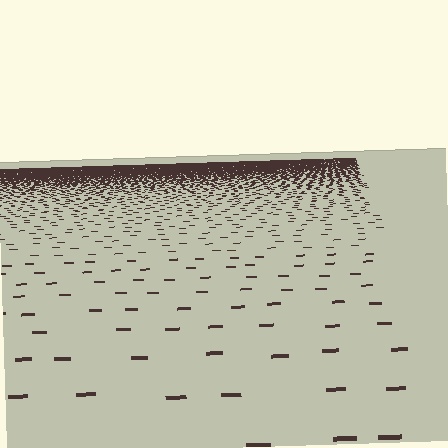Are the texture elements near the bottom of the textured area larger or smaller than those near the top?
Larger. Near the bottom, elements are closer to the viewer and appear at a bigger on-screen size.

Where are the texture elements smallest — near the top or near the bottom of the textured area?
Near the top.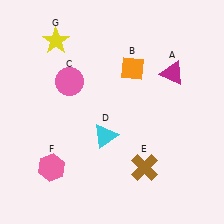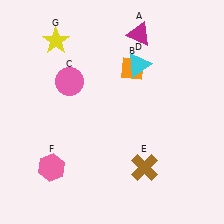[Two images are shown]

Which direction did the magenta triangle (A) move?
The magenta triangle (A) moved up.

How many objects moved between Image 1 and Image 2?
2 objects moved between the two images.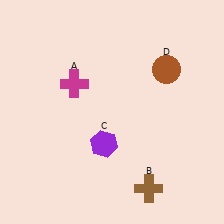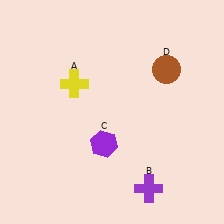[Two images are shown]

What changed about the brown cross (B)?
In Image 1, B is brown. In Image 2, it changed to purple.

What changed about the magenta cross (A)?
In Image 1, A is magenta. In Image 2, it changed to yellow.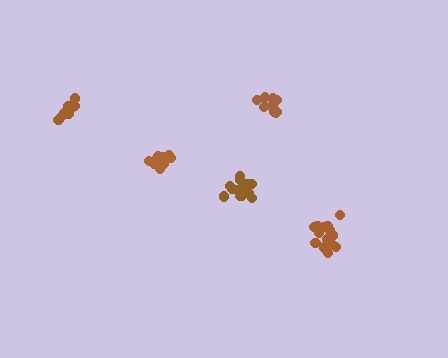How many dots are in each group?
Group 1: 15 dots, Group 2: 12 dots, Group 3: 15 dots, Group 4: 15 dots, Group 5: 10 dots (67 total).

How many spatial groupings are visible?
There are 5 spatial groupings.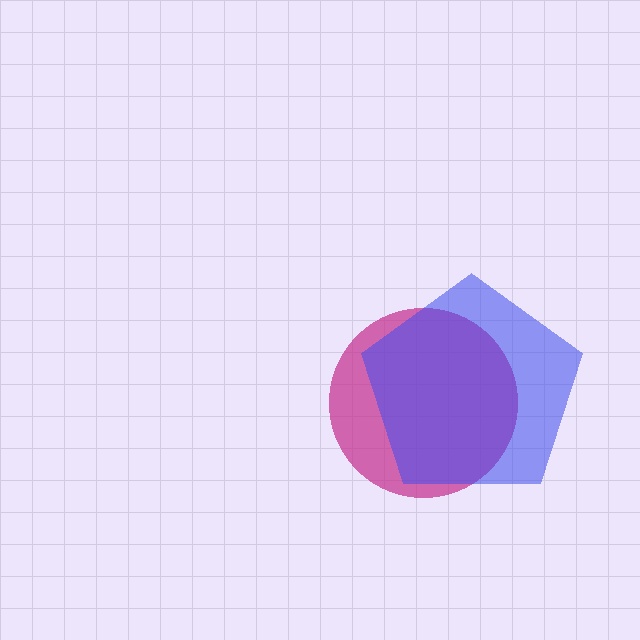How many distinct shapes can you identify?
There are 2 distinct shapes: a magenta circle, a blue pentagon.